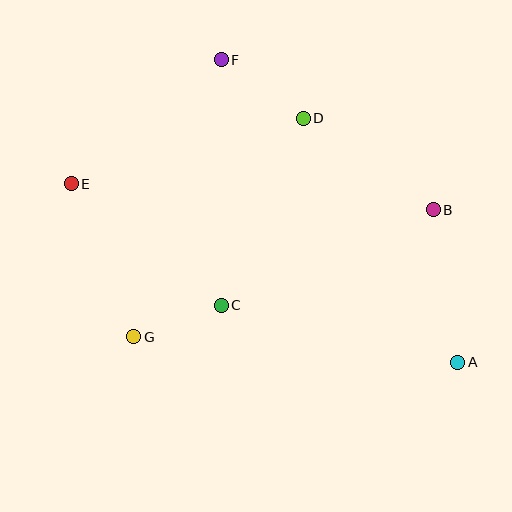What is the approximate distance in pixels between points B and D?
The distance between B and D is approximately 159 pixels.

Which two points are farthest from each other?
Points A and E are farthest from each other.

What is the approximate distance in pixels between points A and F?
The distance between A and F is approximately 384 pixels.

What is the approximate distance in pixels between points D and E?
The distance between D and E is approximately 241 pixels.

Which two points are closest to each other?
Points C and G are closest to each other.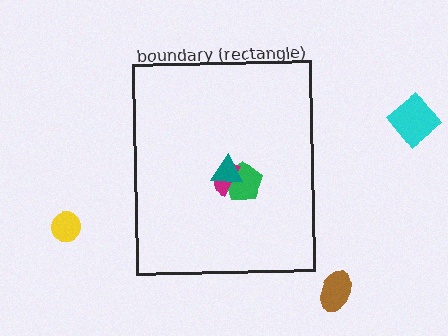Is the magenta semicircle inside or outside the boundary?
Inside.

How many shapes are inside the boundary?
3 inside, 3 outside.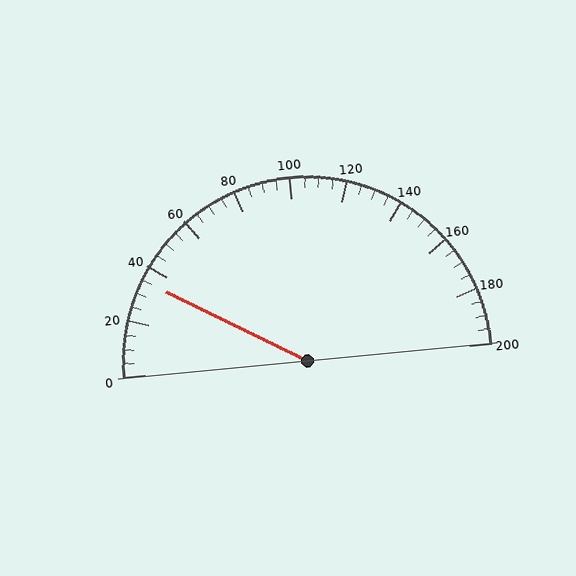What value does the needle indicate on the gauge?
The needle indicates approximately 35.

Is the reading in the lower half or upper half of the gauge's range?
The reading is in the lower half of the range (0 to 200).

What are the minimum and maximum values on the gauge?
The gauge ranges from 0 to 200.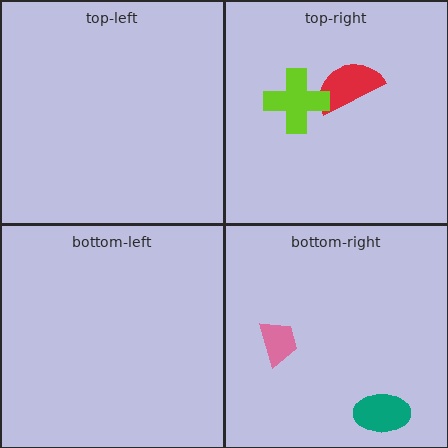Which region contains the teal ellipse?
The bottom-right region.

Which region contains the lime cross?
The top-right region.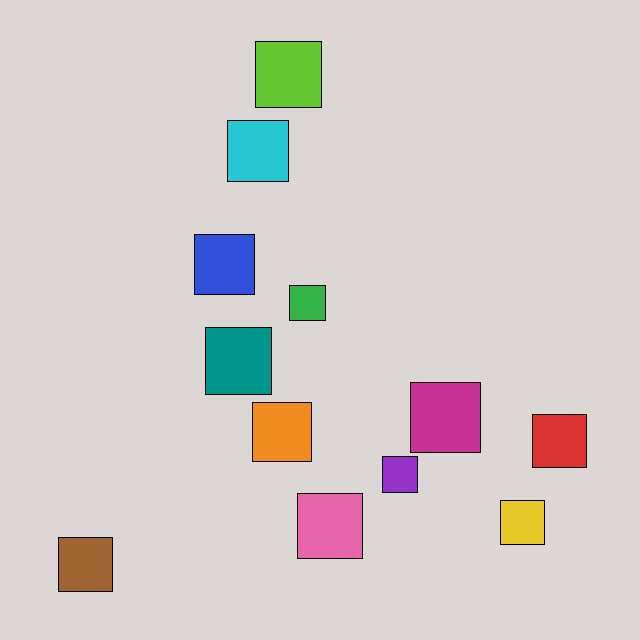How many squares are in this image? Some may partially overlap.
There are 12 squares.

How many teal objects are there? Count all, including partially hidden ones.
There is 1 teal object.